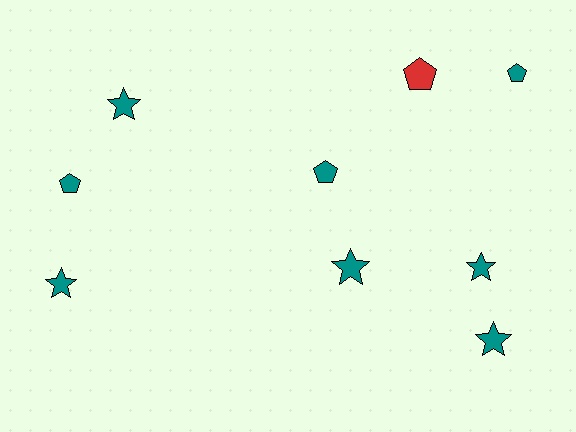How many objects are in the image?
There are 9 objects.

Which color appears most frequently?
Teal, with 8 objects.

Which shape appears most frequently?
Star, with 5 objects.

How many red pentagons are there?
There is 1 red pentagon.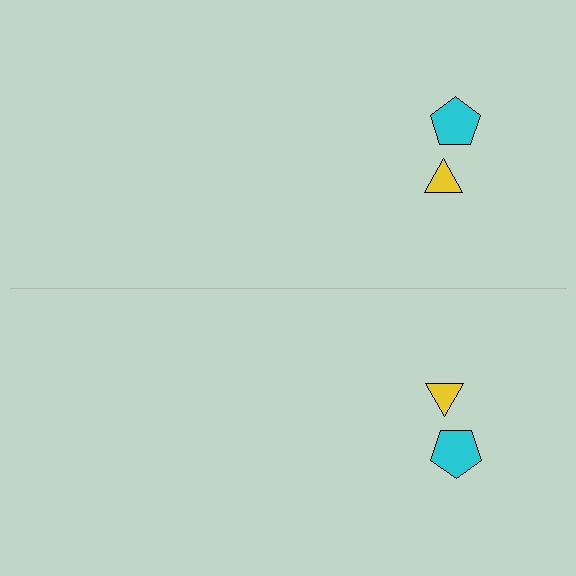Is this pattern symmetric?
Yes, this pattern has bilateral (reflection) symmetry.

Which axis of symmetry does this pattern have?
The pattern has a horizontal axis of symmetry running through the center of the image.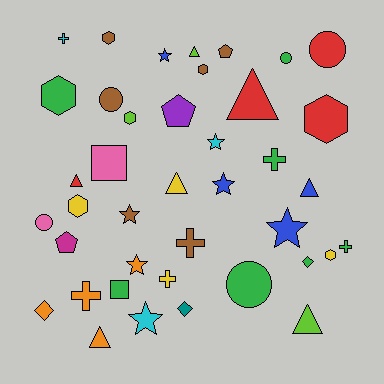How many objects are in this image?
There are 40 objects.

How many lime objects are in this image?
There are 3 lime objects.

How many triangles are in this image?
There are 7 triangles.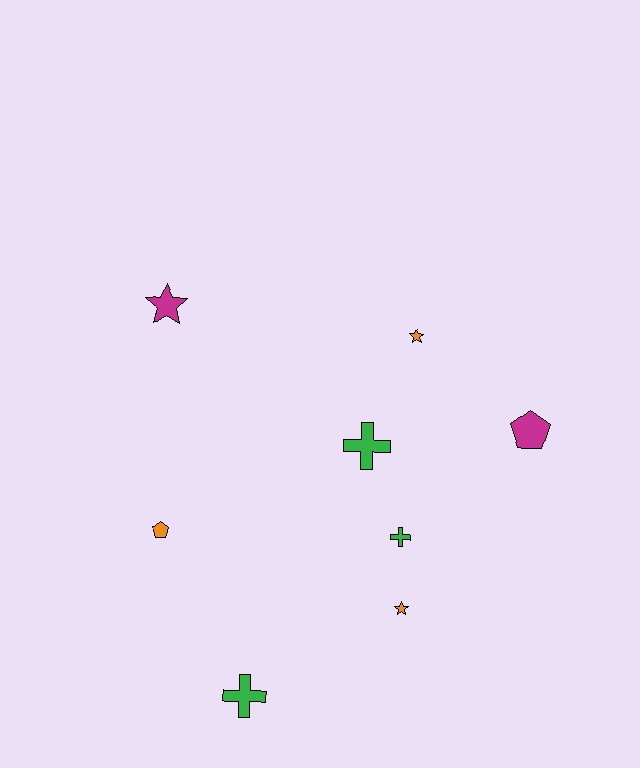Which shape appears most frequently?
Cross, with 3 objects.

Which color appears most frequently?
Orange, with 3 objects.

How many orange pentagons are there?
There is 1 orange pentagon.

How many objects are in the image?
There are 8 objects.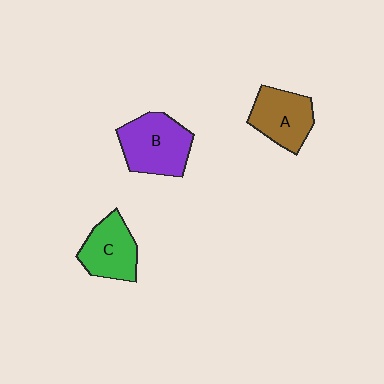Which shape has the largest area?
Shape B (purple).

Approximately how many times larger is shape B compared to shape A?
Approximately 1.2 times.